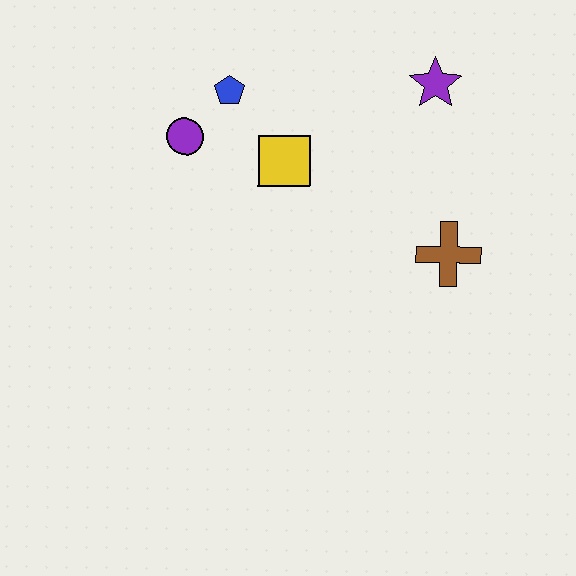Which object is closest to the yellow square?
The blue pentagon is closest to the yellow square.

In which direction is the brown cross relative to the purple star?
The brown cross is below the purple star.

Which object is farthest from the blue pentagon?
The brown cross is farthest from the blue pentagon.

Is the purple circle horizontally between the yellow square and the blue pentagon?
No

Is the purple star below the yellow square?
No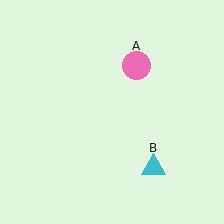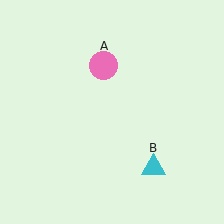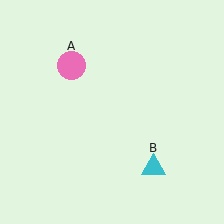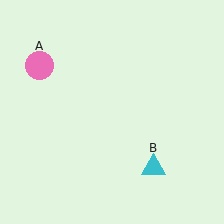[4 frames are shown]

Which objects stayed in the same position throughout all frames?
Cyan triangle (object B) remained stationary.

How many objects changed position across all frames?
1 object changed position: pink circle (object A).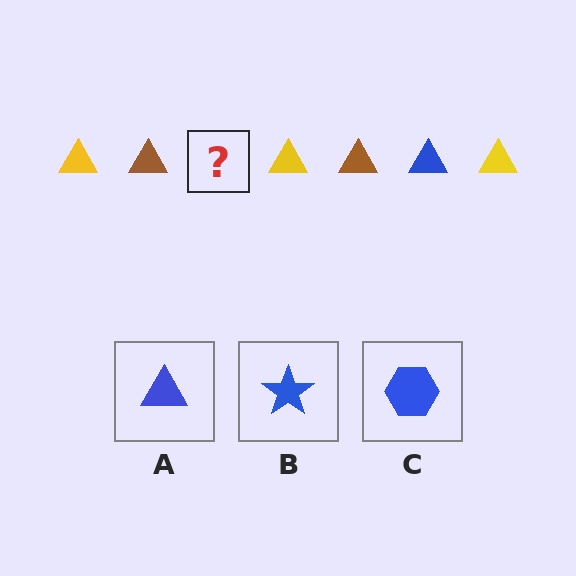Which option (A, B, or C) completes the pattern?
A.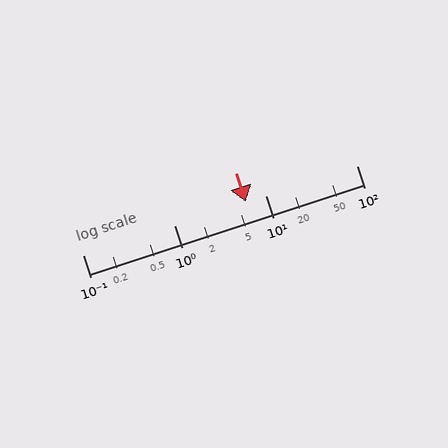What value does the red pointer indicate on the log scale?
The pointer indicates approximately 6.1.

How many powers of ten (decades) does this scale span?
The scale spans 3 decades, from 0.1 to 100.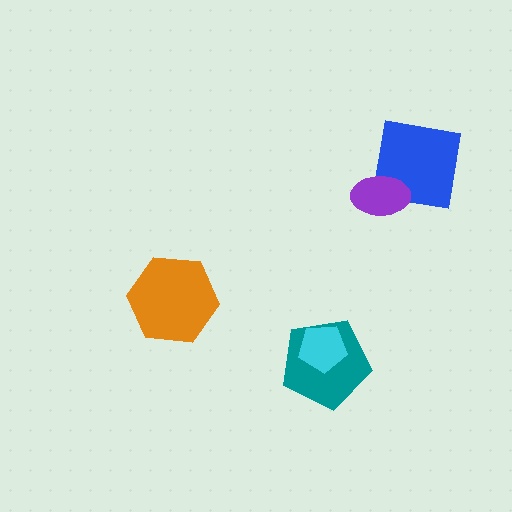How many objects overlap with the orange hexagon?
0 objects overlap with the orange hexagon.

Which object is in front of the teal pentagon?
The cyan pentagon is in front of the teal pentagon.